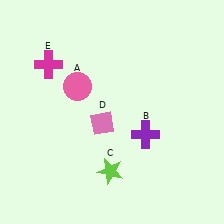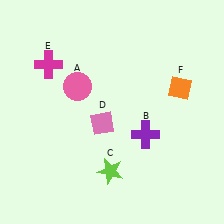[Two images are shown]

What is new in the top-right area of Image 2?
An orange diamond (F) was added in the top-right area of Image 2.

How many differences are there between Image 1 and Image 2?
There is 1 difference between the two images.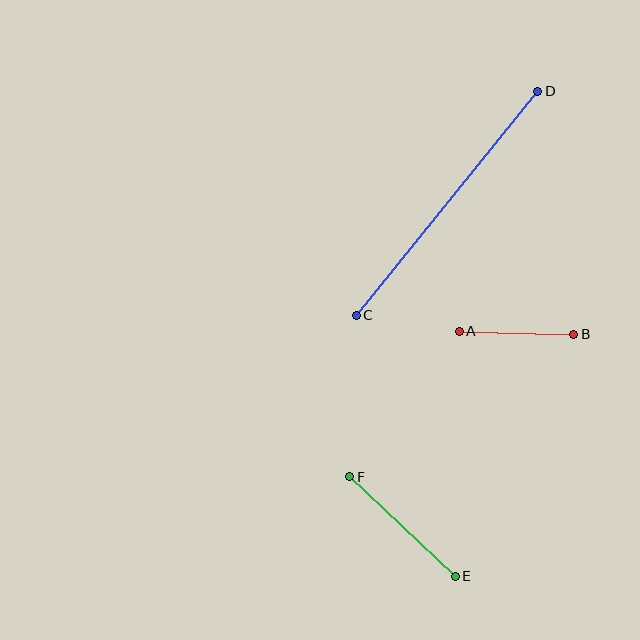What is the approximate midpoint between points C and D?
The midpoint is at approximately (447, 203) pixels.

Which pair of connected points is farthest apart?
Points C and D are farthest apart.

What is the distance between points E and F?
The distance is approximately 145 pixels.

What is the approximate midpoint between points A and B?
The midpoint is at approximately (516, 333) pixels.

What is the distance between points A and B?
The distance is approximately 115 pixels.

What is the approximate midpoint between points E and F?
The midpoint is at approximately (402, 527) pixels.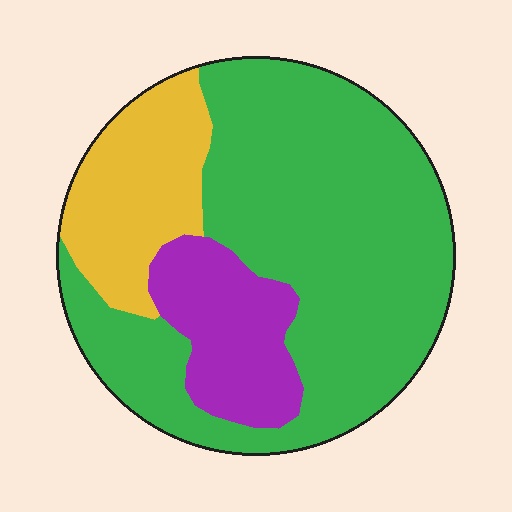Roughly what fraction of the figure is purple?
Purple takes up less than a sixth of the figure.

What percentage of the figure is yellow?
Yellow takes up about one fifth (1/5) of the figure.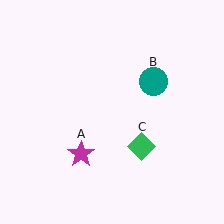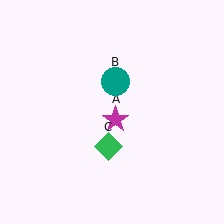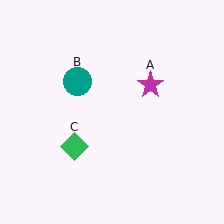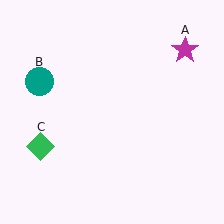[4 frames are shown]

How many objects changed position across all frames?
3 objects changed position: magenta star (object A), teal circle (object B), green diamond (object C).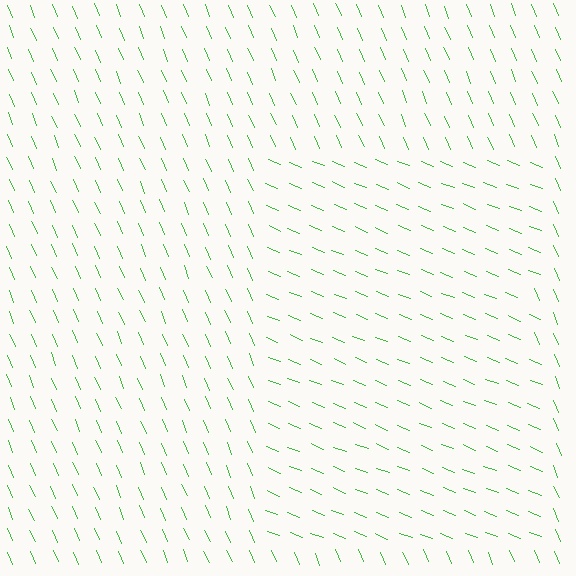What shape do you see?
I see a rectangle.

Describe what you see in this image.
The image is filled with small green line segments. A rectangle region in the image has lines oriented differently from the surrounding lines, creating a visible texture boundary.